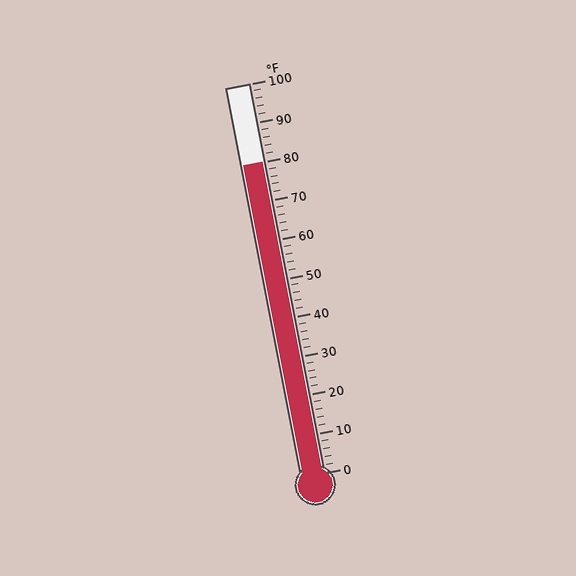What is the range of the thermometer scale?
The thermometer scale ranges from 0°F to 100°F.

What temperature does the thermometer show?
The thermometer shows approximately 80°F.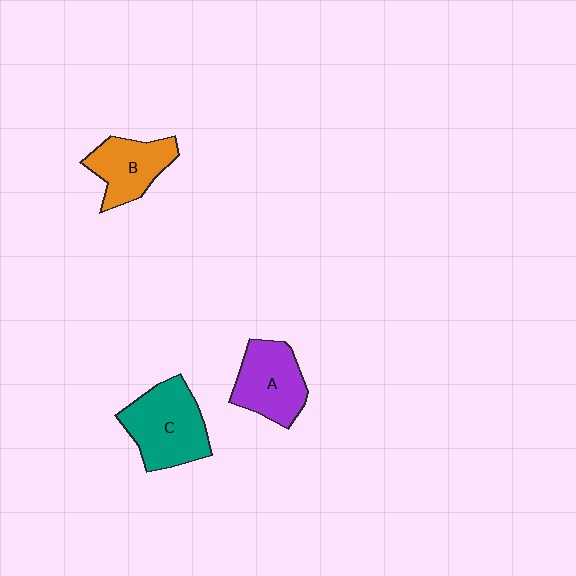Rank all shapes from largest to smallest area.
From largest to smallest: C (teal), A (purple), B (orange).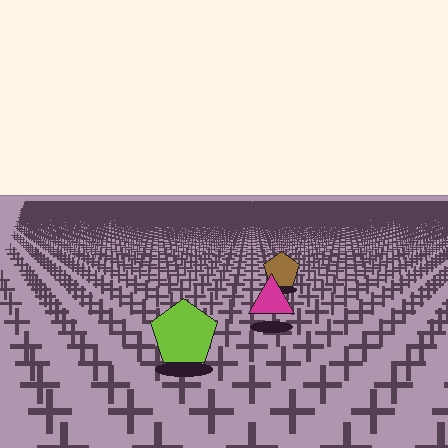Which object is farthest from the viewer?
The brown pentagon is farthest from the viewer. It appears smaller and the ground texture around it is denser.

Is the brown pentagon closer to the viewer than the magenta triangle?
No. The magenta triangle is closer — you can tell from the texture gradient: the ground texture is coarser near it.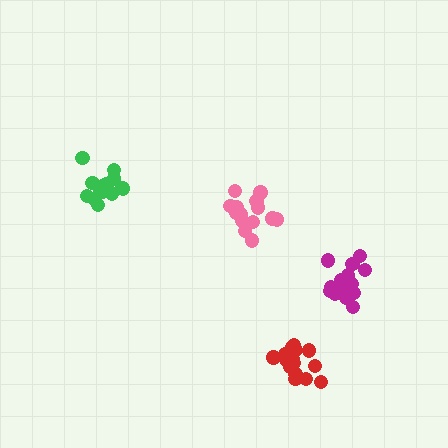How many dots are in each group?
Group 1: 14 dots, Group 2: 15 dots, Group 3: 16 dots, Group 4: 14 dots (59 total).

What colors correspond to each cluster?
The clusters are colored: pink, magenta, red, green.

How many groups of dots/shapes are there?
There are 4 groups.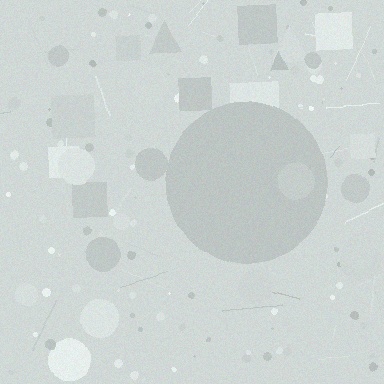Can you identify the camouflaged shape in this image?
The camouflaged shape is a circle.